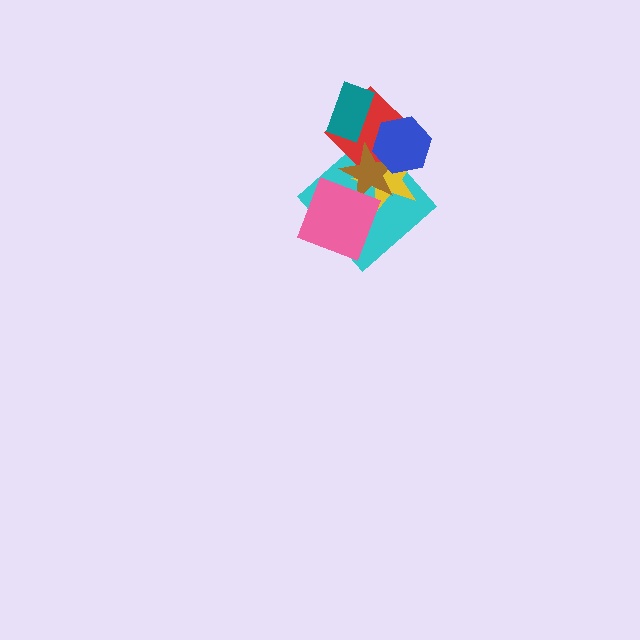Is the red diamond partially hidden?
Yes, it is partially covered by another shape.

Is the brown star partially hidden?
Yes, it is partially covered by another shape.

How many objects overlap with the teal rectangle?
1 object overlaps with the teal rectangle.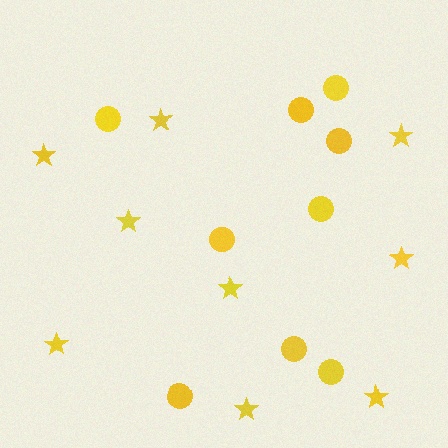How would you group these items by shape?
There are 2 groups: one group of stars (9) and one group of circles (9).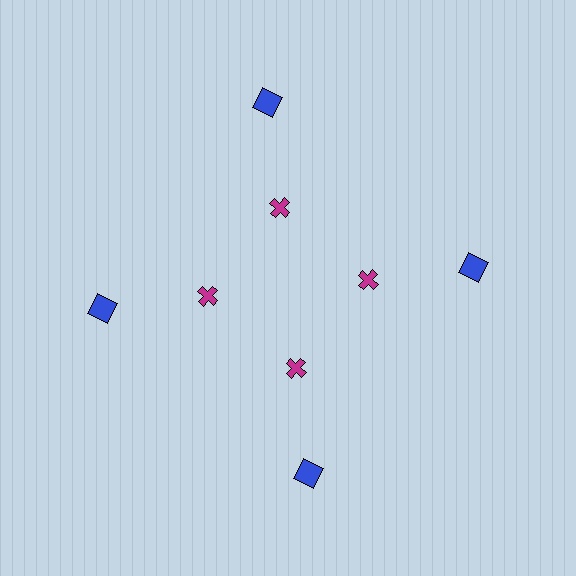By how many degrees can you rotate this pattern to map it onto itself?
The pattern maps onto itself every 90 degrees of rotation.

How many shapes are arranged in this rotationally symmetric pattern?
There are 8 shapes, arranged in 4 groups of 2.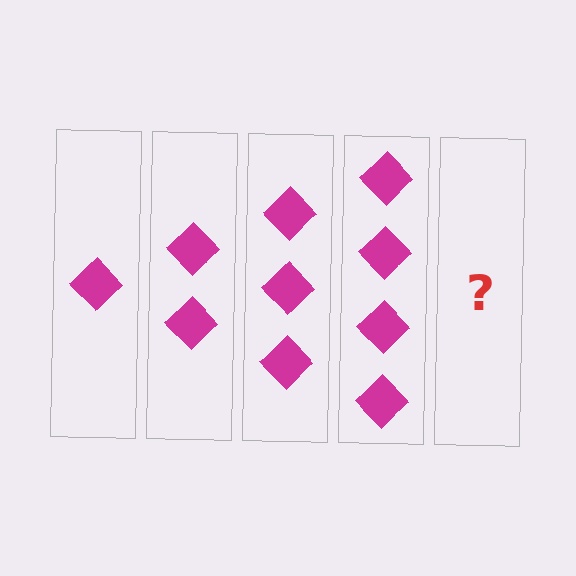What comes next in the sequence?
The next element should be 5 diamonds.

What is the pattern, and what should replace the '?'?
The pattern is that each step adds one more diamond. The '?' should be 5 diamonds.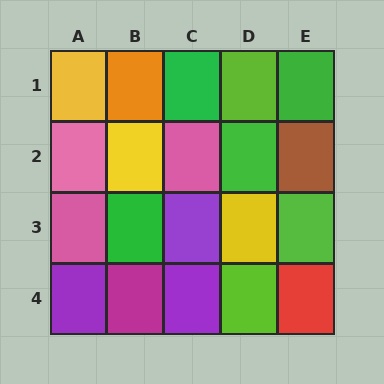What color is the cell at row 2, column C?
Pink.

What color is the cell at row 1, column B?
Orange.